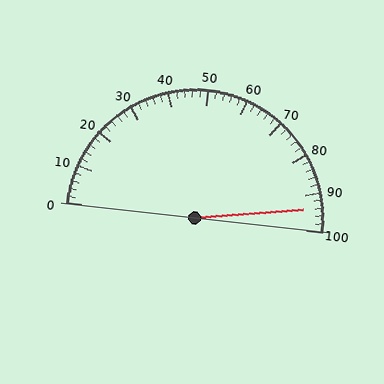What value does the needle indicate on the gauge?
The needle indicates approximately 94.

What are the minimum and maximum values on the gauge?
The gauge ranges from 0 to 100.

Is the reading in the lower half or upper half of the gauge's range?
The reading is in the upper half of the range (0 to 100).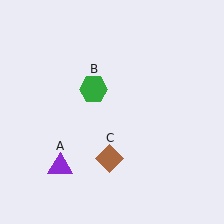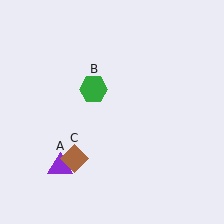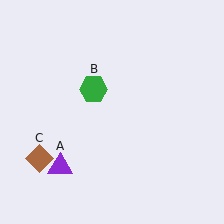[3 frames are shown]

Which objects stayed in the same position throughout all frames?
Purple triangle (object A) and green hexagon (object B) remained stationary.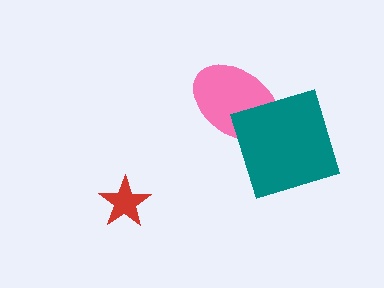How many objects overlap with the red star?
0 objects overlap with the red star.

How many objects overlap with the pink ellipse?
1 object overlaps with the pink ellipse.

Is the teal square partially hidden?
No, no other shape covers it.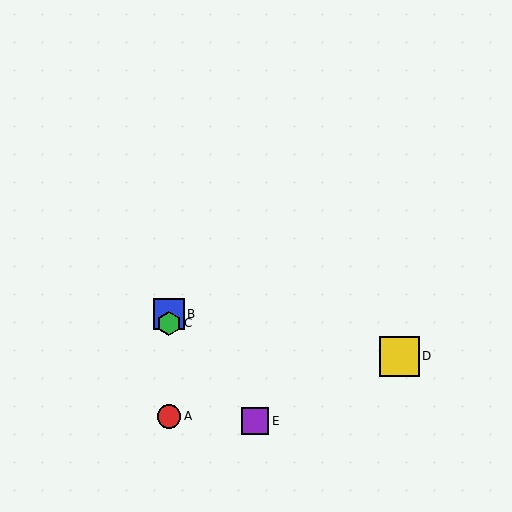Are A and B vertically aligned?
Yes, both are at x≈169.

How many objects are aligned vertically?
3 objects (A, B, C) are aligned vertically.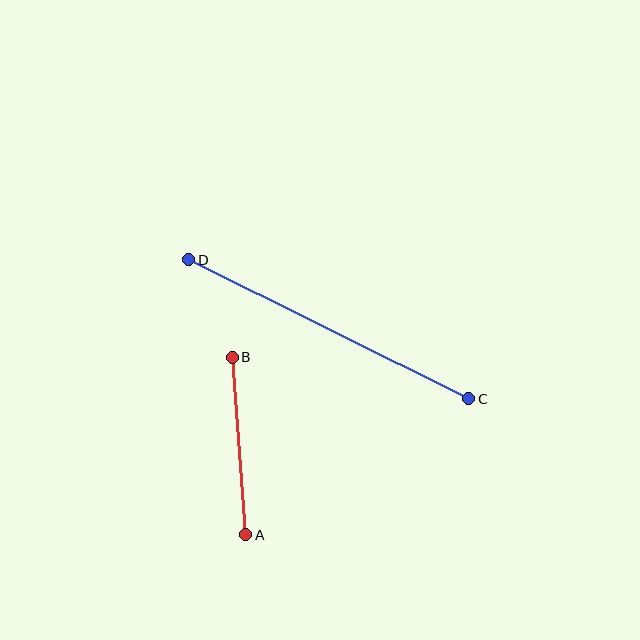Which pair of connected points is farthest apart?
Points C and D are farthest apart.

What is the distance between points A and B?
The distance is approximately 178 pixels.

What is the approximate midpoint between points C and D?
The midpoint is at approximately (329, 329) pixels.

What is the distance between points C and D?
The distance is approximately 313 pixels.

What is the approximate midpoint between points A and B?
The midpoint is at approximately (239, 446) pixels.